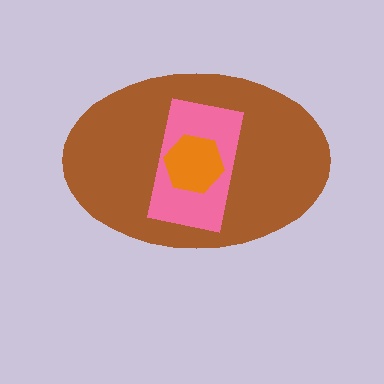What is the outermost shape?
The brown ellipse.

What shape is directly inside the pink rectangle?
The orange hexagon.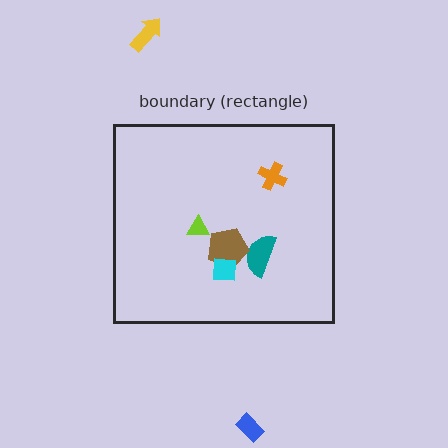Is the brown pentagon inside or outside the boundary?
Inside.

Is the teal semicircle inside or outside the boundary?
Inside.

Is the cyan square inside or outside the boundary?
Inside.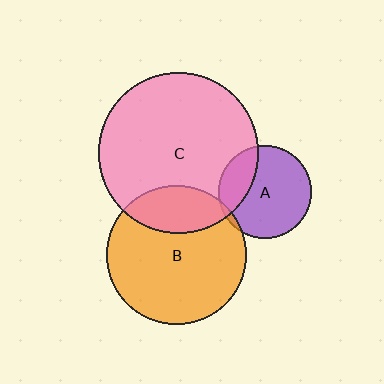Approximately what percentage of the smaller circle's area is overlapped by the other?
Approximately 25%.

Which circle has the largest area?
Circle C (pink).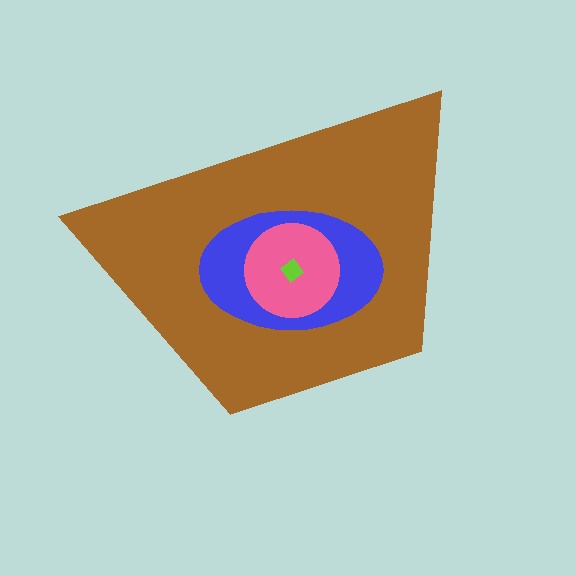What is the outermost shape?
The brown trapezoid.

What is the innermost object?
The lime diamond.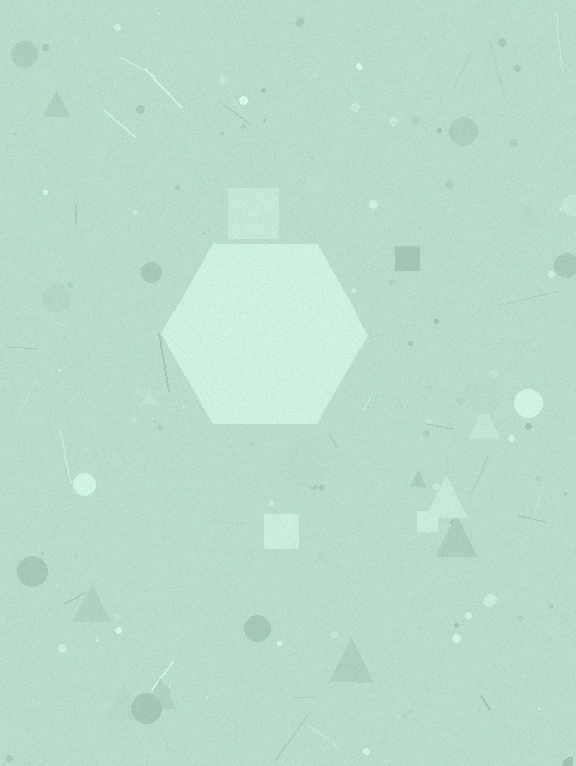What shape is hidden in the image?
A hexagon is hidden in the image.